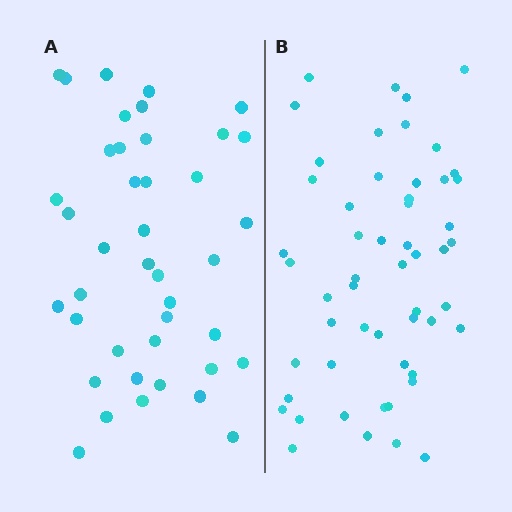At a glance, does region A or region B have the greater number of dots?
Region B (the right region) has more dots.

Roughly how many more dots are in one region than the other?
Region B has approximately 15 more dots than region A.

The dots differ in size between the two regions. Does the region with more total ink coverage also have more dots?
No. Region A has more total ink coverage because its dots are larger, but region B actually contains more individual dots. Total area can be misleading — the number of items is what matters here.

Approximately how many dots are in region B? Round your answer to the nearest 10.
About 50 dots. (The exact count is 54, which rounds to 50.)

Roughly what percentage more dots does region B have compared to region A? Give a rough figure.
About 30% more.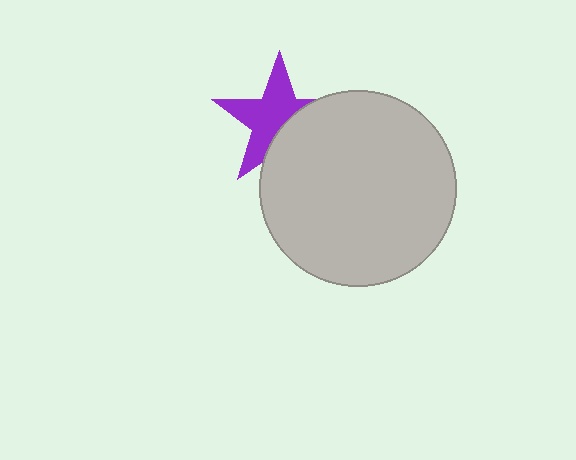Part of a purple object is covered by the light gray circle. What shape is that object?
It is a star.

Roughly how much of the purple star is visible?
About half of it is visible (roughly 61%).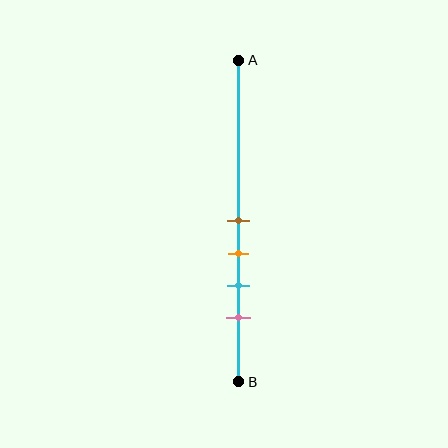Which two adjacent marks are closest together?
The brown and orange marks are the closest adjacent pair.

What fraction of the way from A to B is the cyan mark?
The cyan mark is approximately 70% (0.7) of the way from A to B.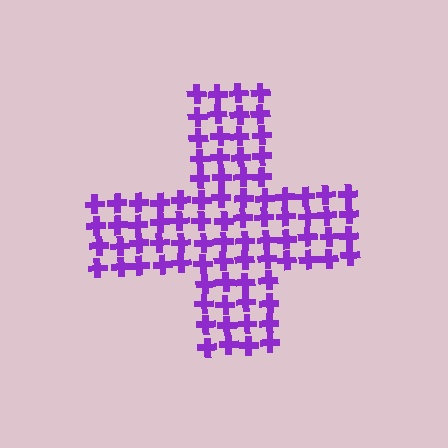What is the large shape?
The large shape is a cross.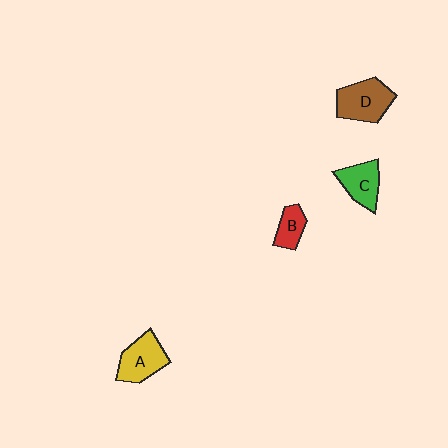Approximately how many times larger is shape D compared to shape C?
Approximately 1.3 times.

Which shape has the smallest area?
Shape B (red).